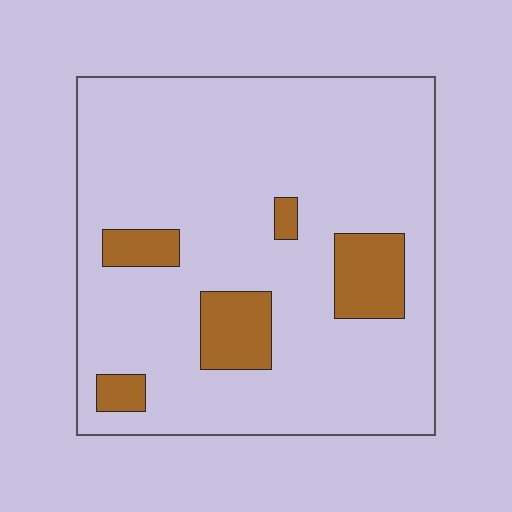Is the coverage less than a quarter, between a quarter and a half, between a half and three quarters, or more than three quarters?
Less than a quarter.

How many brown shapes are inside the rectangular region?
5.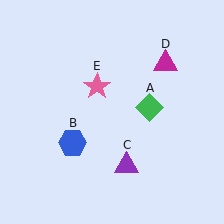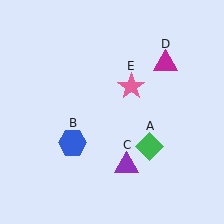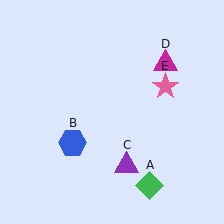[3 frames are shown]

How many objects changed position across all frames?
2 objects changed position: green diamond (object A), pink star (object E).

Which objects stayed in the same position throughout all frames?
Blue hexagon (object B) and purple triangle (object C) and magenta triangle (object D) remained stationary.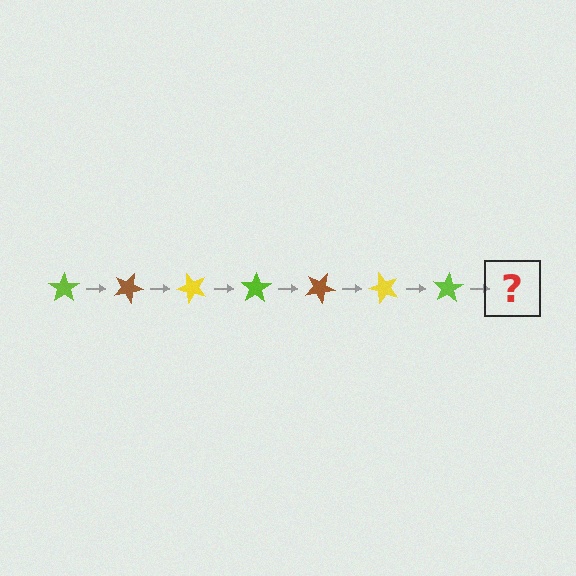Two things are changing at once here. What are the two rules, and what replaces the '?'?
The two rules are that it rotates 25 degrees each step and the color cycles through lime, brown, and yellow. The '?' should be a brown star, rotated 175 degrees from the start.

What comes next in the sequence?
The next element should be a brown star, rotated 175 degrees from the start.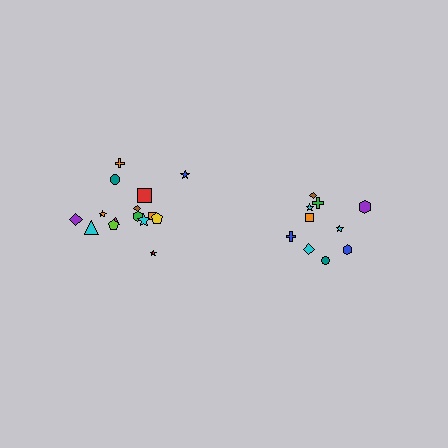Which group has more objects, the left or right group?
The left group.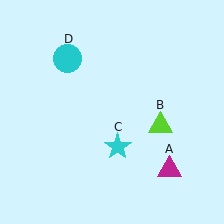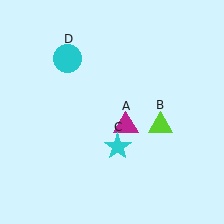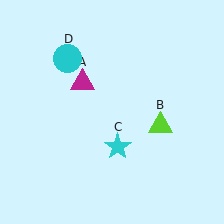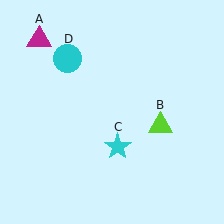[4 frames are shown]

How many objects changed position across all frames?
1 object changed position: magenta triangle (object A).